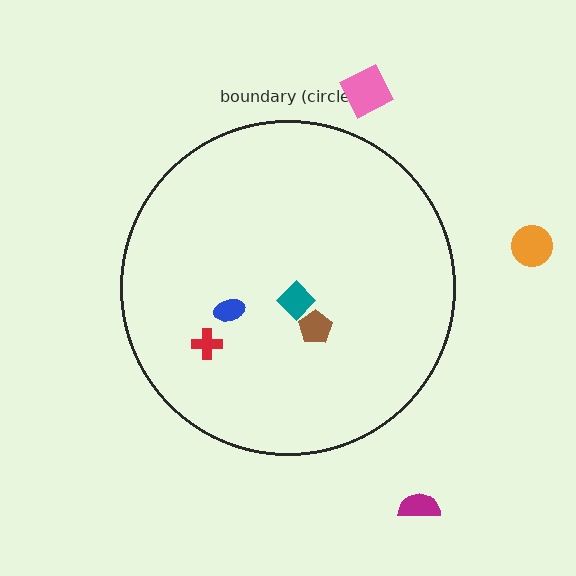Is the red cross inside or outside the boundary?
Inside.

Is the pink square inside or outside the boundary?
Outside.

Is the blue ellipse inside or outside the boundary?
Inside.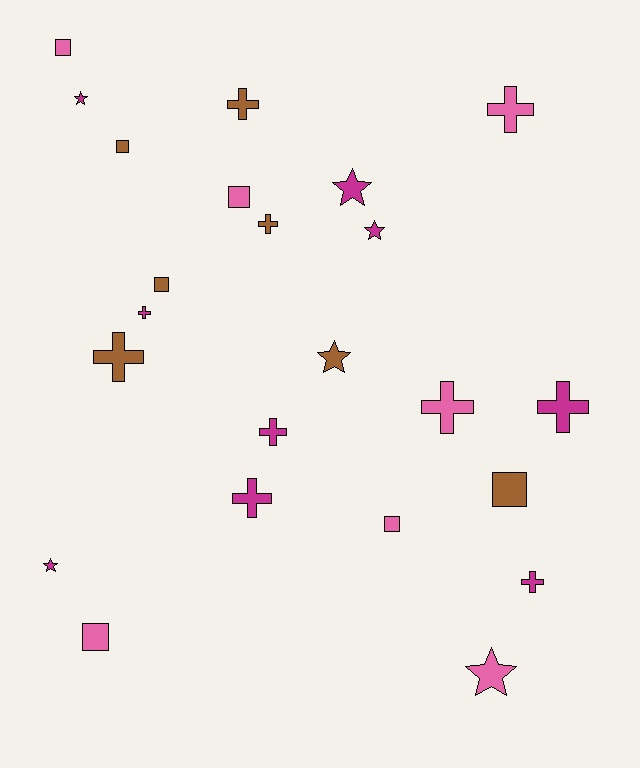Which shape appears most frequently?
Cross, with 10 objects.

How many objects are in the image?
There are 23 objects.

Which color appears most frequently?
Magenta, with 9 objects.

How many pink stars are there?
There is 1 pink star.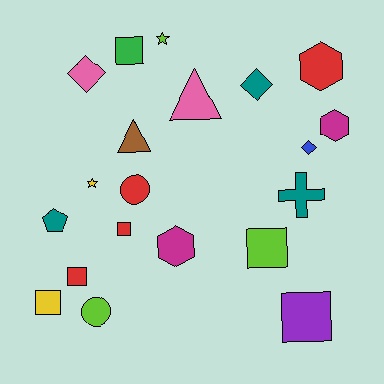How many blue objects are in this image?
There is 1 blue object.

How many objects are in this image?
There are 20 objects.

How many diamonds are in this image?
There are 3 diamonds.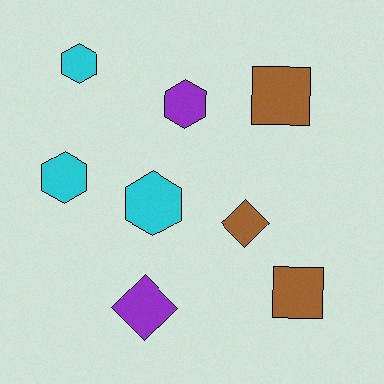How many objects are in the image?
There are 8 objects.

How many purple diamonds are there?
There is 1 purple diamond.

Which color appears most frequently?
Brown, with 3 objects.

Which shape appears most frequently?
Hexagon, with 4 objects.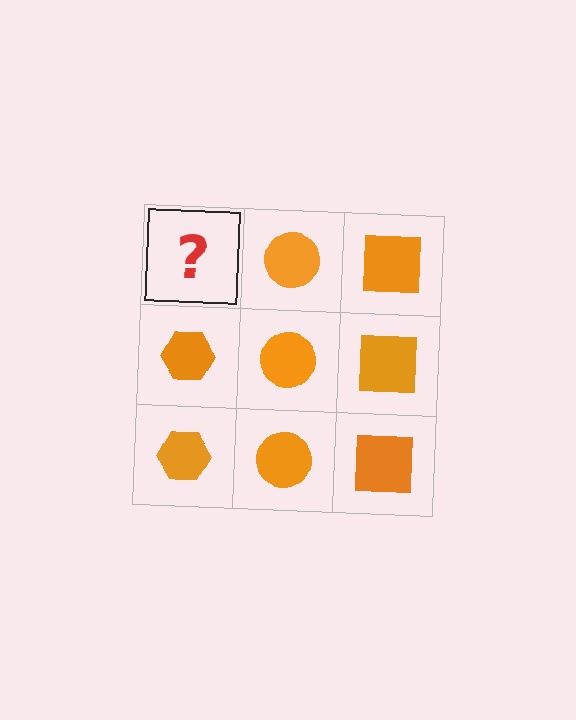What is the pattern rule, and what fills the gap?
The rule is that each column has a consistent shape. The gap should be filled with an orange hexagon.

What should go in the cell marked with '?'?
The missing cell should contain an orange hexagon.